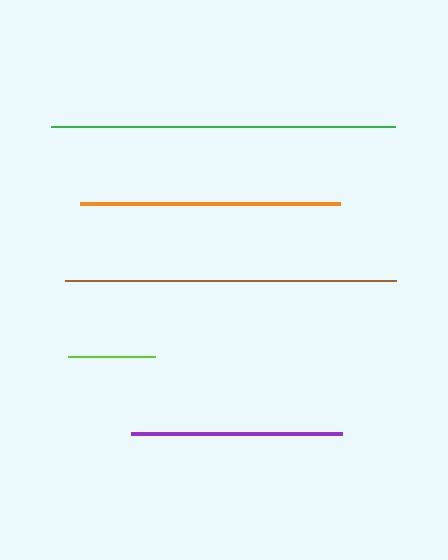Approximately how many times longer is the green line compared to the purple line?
The green line is approximately 1.6 times the length of the purple line.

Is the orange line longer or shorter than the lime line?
The orange line is longer than the lime line.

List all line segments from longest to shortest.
From longest to shortest: green, brown, orange, purple, lime.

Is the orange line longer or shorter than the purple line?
The orange line is longer than the purple line.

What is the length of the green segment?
The green segment is approximately 344 pixels long.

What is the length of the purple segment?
The purple segment is approximately 211 pixels long.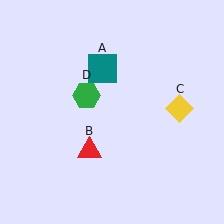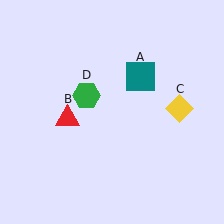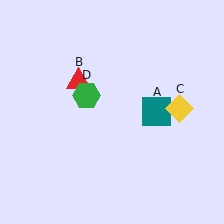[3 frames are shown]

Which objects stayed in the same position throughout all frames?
Yellow diamond (object C) and green hexagon (object D) remained stationary.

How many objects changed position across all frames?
2 objects changed position: teal square (object A), red triangle (object B).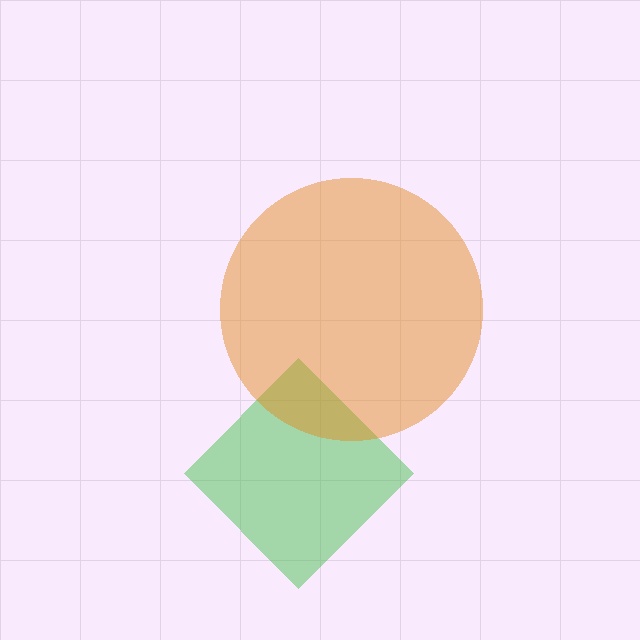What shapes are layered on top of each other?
The layered shapes are: a green diamond, an orange circle.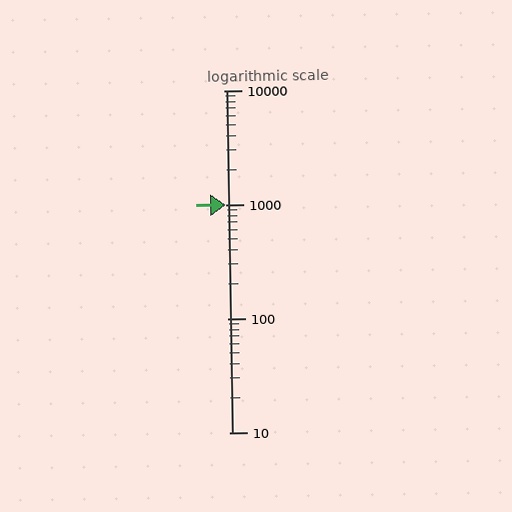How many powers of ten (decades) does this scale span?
The scale spans 3 decades, from 10 to 10000.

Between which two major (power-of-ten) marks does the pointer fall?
The pointer is between 1000 and 10000.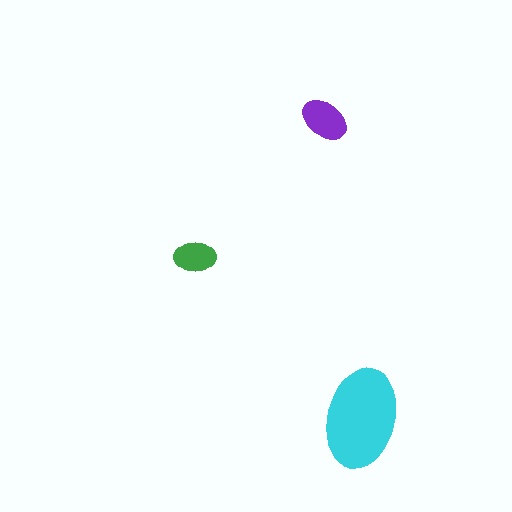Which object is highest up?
The purple ellipse is topmost.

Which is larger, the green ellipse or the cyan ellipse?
The cyan one.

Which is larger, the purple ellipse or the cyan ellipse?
The cyan one.